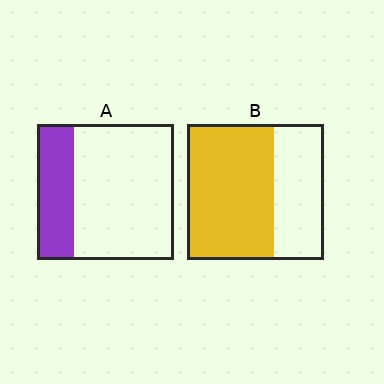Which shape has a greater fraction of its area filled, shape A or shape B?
Shape B.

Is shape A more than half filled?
No.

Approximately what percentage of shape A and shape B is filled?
A is approximately 25% and B is approximately 65%.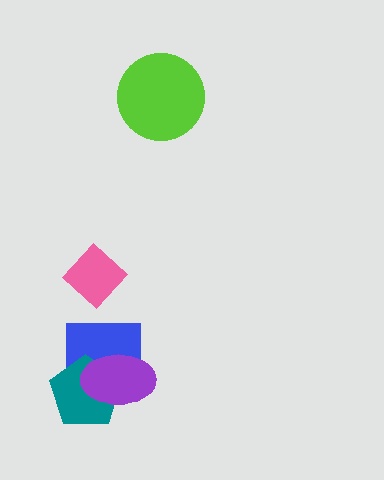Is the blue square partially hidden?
Yes, it is partially covered by another shape.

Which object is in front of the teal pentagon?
The purple ellipse is in front of the teal pentagon.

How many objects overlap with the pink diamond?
0 objects overlap with the pink diamond.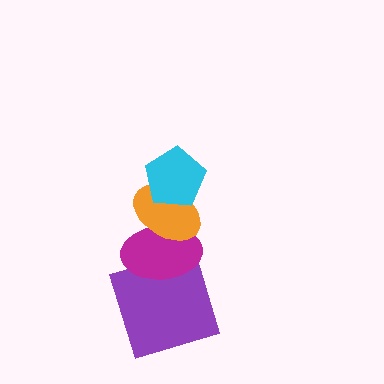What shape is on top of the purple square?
The magenta ellipse is on top of the purple square.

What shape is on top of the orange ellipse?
The cyan pentagon is on top of the orange ellipse.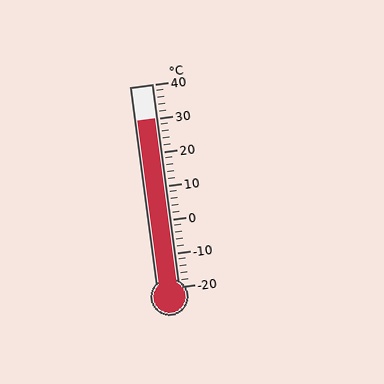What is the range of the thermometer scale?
The thermometer scale ranges from -20°C to 40°C.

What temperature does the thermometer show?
The thermometer shows approximately 30°C.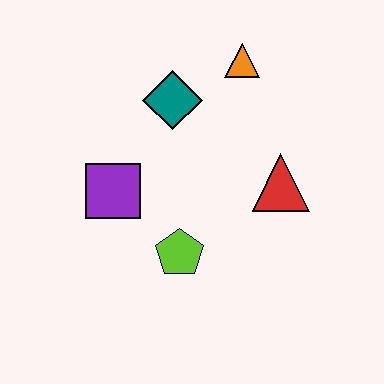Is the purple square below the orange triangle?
Yes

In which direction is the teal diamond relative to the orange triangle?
The teal diamond is to the left of the orange triangle.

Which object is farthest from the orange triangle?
The lime pentagon is farthest from the orange triangle.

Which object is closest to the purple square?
The lime pentagon is closest to the purple square.